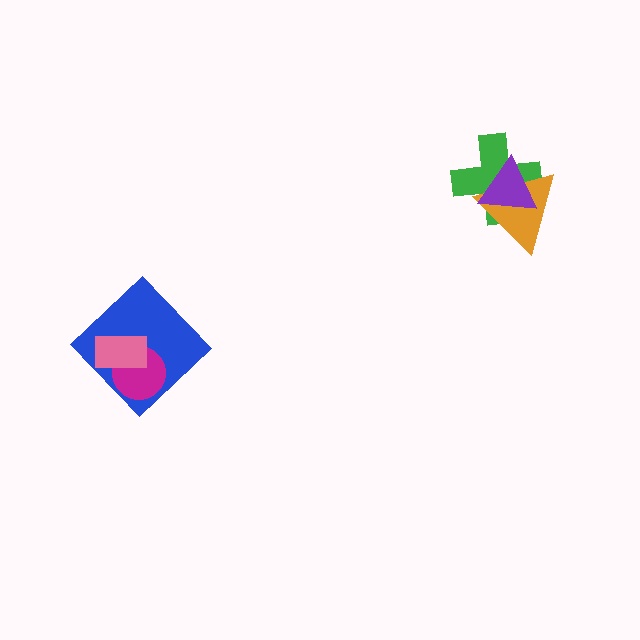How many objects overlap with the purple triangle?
2 objects overlap with the purple triangle.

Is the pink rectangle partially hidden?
No, no other shape covers it.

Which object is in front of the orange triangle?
The purple triangle is in front of the orange triangle.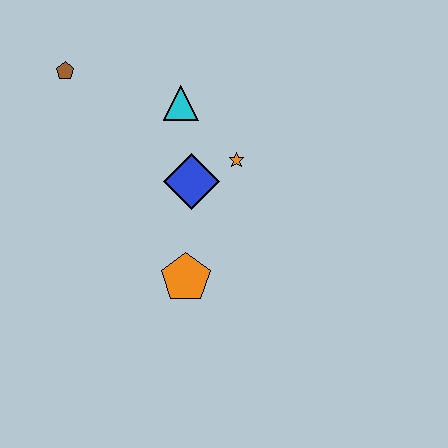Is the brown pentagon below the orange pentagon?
No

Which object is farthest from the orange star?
The brown pentagon is farthest from the orange star.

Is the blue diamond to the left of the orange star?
Yes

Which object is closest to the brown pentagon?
The cyan triangle is closest to the brown pentagon.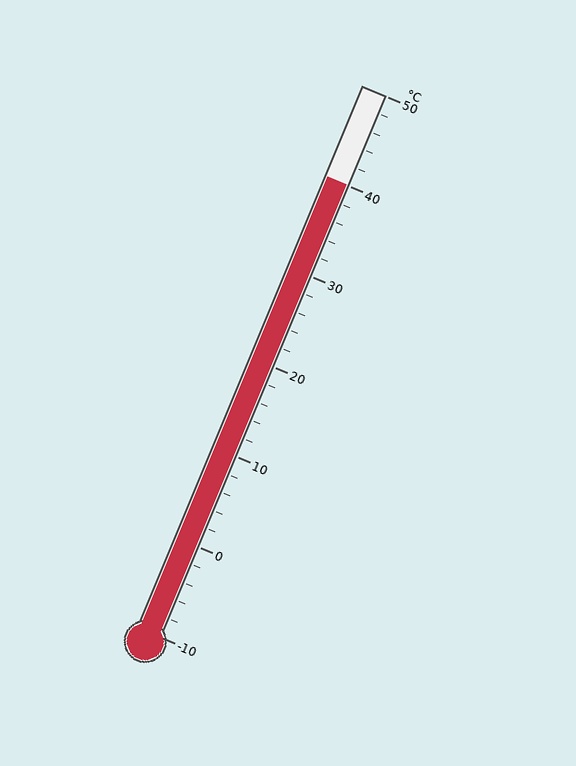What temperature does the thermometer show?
The thermometer shows approximately 40°C.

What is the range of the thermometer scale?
The thermometer scale ranges from -10°C to 50°C.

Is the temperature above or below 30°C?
The temperature is above 30°C.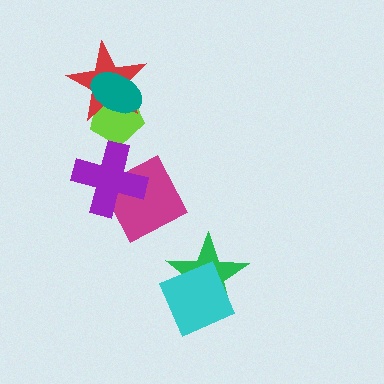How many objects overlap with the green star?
1 object overlaps with the green star.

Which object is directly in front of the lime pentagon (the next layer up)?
The red star is directly in front of the lime pentagon.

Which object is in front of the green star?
The cyan square is in front of the green star.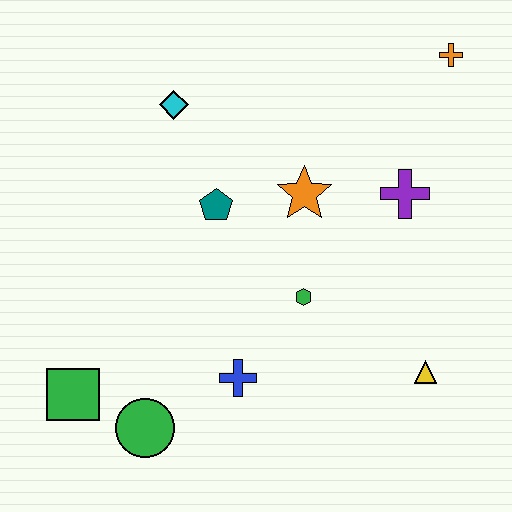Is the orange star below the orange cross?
Yes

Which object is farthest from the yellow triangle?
The cyan diamond is farthest from the yellow triangle.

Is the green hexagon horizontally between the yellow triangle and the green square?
Yes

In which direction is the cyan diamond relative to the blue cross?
The cyan diamond is above the blue cross.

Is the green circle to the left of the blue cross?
Yes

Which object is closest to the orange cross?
The purple cross is closest to the orange cross.